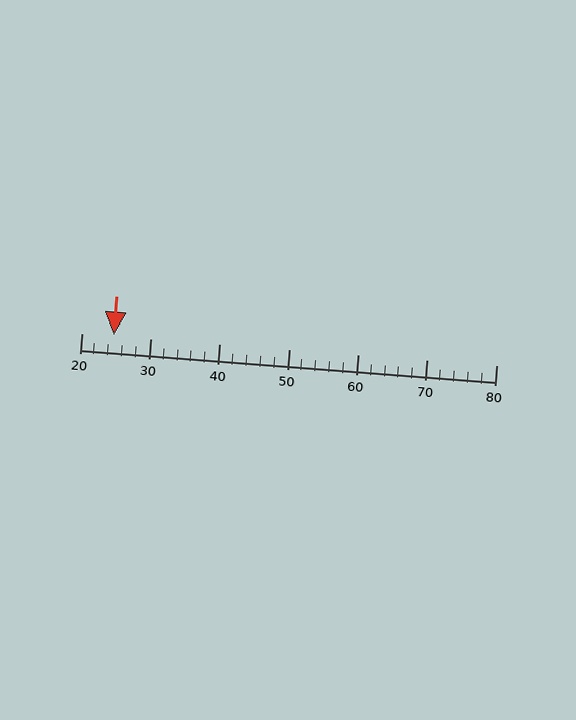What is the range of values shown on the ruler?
The ruler shows values from 20 to 80.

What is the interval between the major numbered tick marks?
The major tick marks are spaced 10 units apart.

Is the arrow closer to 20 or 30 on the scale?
The arrow is closer to 20.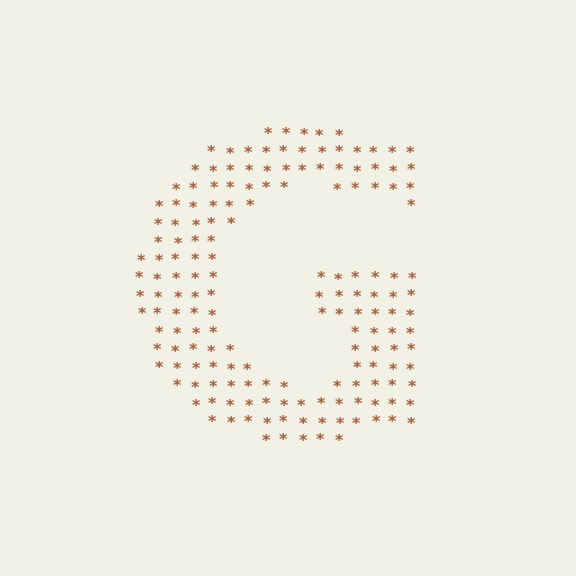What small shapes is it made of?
It is made of small asterisks.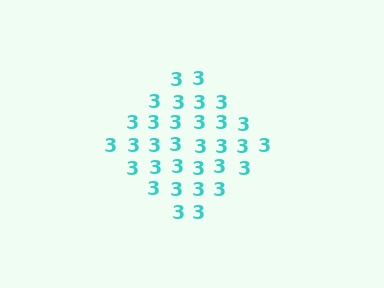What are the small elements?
The small elements are digit 3's.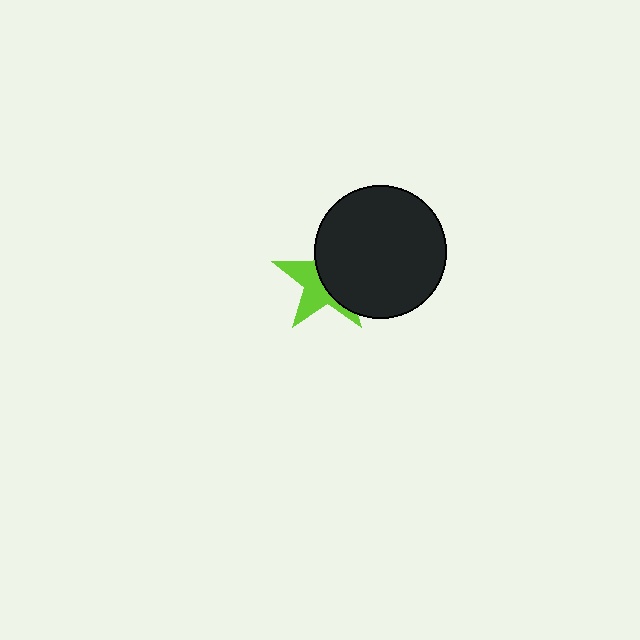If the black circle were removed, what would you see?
You would see the complete lime star.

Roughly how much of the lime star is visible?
A small part of it is visible (roughly 45%).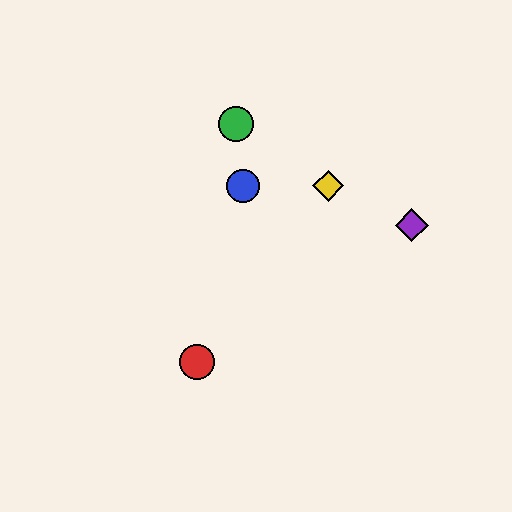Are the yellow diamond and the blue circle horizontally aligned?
Yes, both are at y≈186.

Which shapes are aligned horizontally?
The blue circle, the yellow diamond are aligned horizontally.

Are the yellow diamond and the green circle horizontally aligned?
No, the yellow diamond is at y≈186 and the green circle is at y≈124.